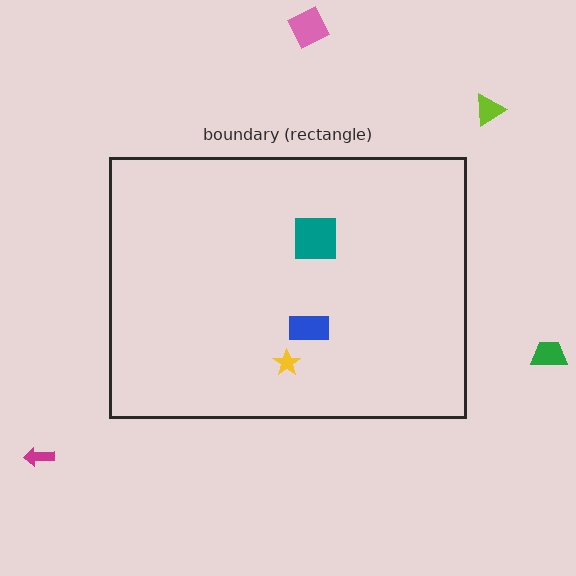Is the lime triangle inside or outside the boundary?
Outside.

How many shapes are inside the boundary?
3 inside, 4 outside.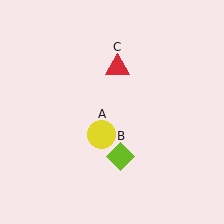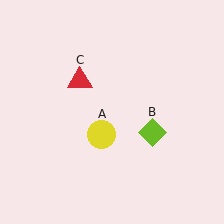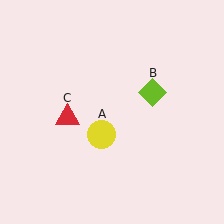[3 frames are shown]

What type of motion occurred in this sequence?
The lime diamond (object B), red triangle (object C) rotated counterclockwise around the center of the scene.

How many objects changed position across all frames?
2 objects changed position: lime diamond (object B), red triangle (object C).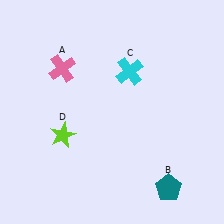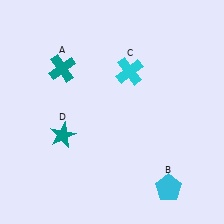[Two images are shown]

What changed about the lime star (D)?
In Image 1, D is lime. In Image 2, it changed to teal.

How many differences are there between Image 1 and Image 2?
There are 3 differences between the two images.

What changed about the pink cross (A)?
In Image 1, A is pink. In Image 2, it changed to teal.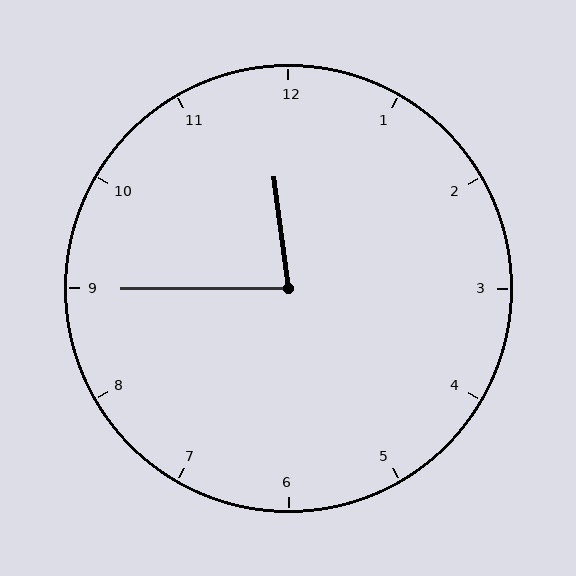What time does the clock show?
11:45.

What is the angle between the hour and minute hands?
Approximately 82 degrees.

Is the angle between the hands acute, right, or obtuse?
It is acute.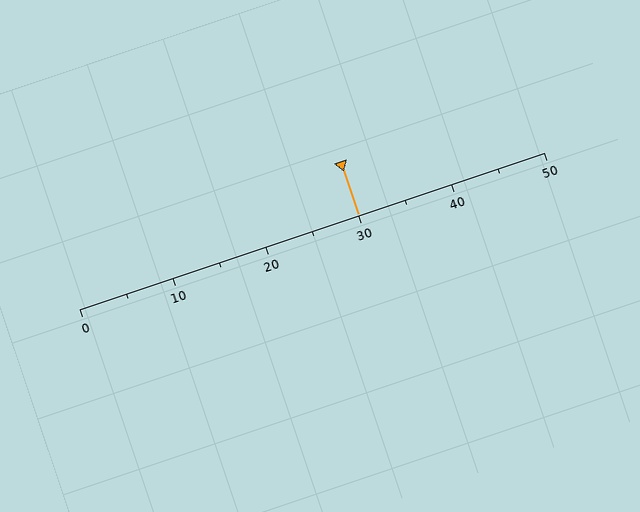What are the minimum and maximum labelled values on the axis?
The axis runs from 0 to 50.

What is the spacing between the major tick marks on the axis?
The major ticks are spaced 10 apart.